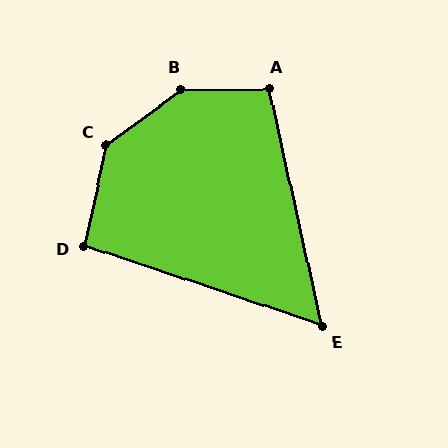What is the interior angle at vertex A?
Approximately 103 degrees (obtuse).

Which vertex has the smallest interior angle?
E, at approximately 59 degrees.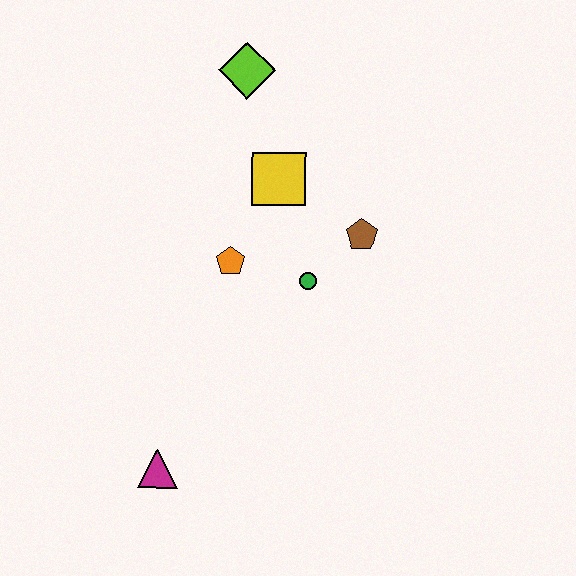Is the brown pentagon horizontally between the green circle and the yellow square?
No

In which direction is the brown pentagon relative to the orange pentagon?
The brown pentagon is to the right of the orange pentagon.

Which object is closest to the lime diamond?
The yellow square is closest to the lime diamond.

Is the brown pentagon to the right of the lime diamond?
Yes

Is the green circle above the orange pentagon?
No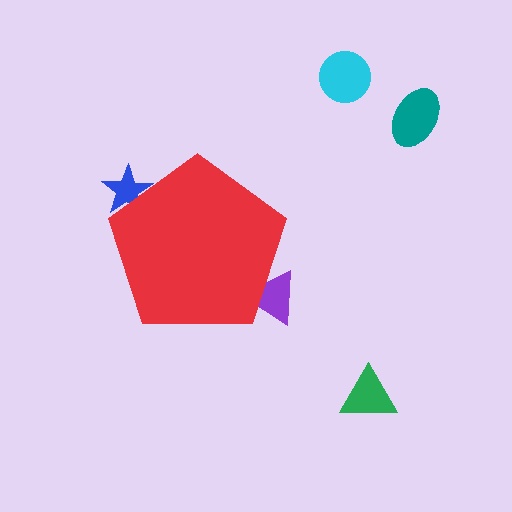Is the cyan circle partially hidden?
No, the cyan circle is fully visible.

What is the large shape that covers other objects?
A red pentagon.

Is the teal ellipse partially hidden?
No, the teal ellipse is fully visible.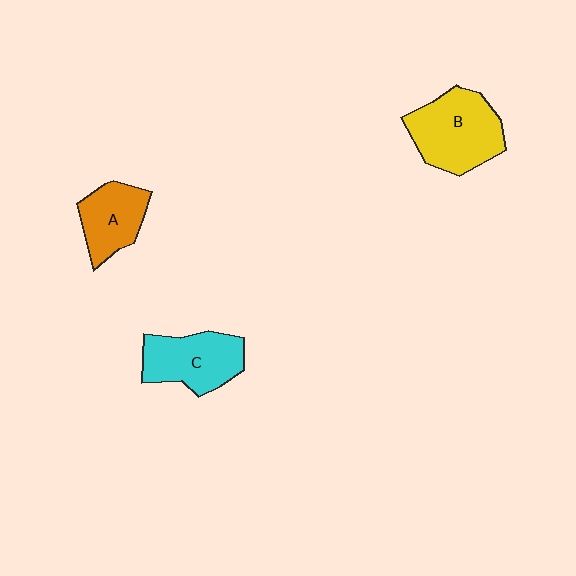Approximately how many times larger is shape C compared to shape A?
Approximately 1.2 times.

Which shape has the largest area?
Shape B (yellow).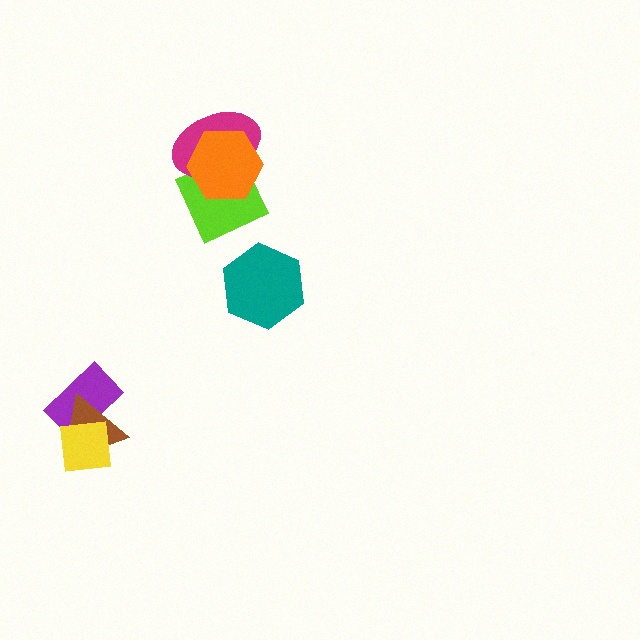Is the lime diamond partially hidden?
Yes, it is partially covered by another shape.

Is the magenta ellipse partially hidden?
Yes, it is partially covered by another shape.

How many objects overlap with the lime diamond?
2 objects overlap with the lime diamond.